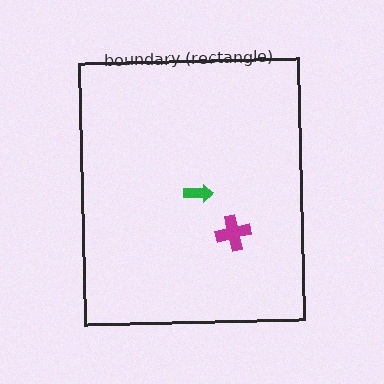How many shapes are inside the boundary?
2 inside, 0 outside.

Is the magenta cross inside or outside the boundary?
Inside.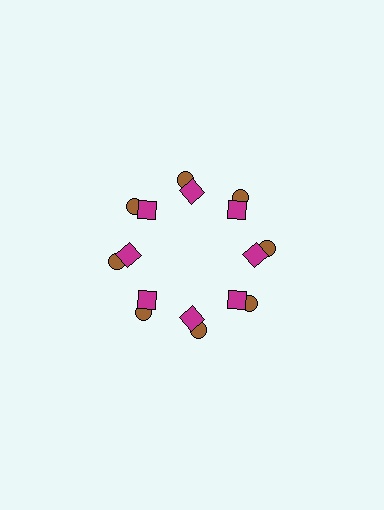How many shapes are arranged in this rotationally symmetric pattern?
There are 16 shapes, arranged in 8 groups of 2.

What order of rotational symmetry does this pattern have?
This pattern has 8-fold rotational symmetry.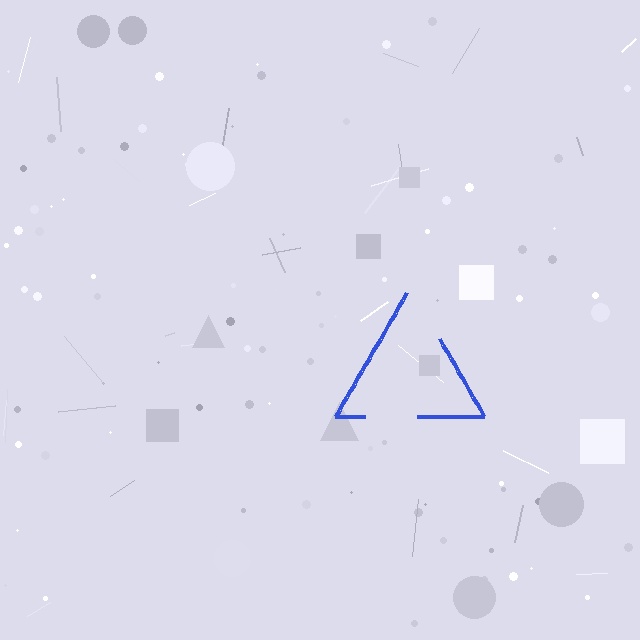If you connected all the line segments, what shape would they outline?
They would outline a triangle.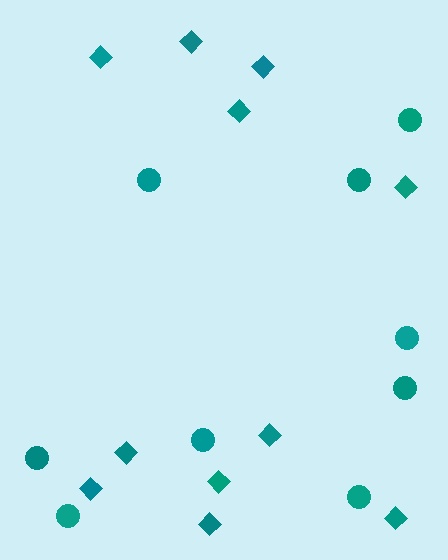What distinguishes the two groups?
There are 2 groups: one group of diamonds (11) and one group of circles (9).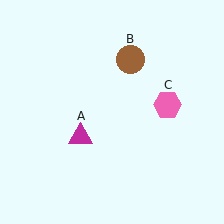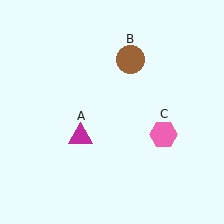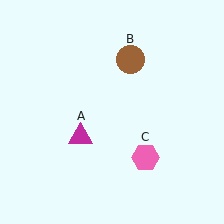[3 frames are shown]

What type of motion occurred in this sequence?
The pink hexagon (object C) rotated clockwise around the center of the scene.